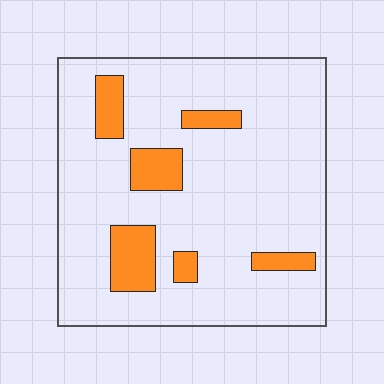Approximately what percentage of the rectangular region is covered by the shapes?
Approximately 15%.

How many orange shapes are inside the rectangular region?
6.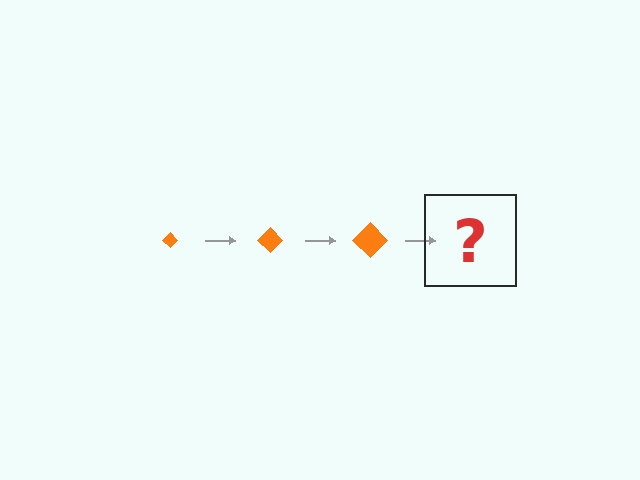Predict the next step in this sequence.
The next step is an orange diamond, larger than the previous one.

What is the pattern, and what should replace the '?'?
The pattern is that the diamond gets progressively larger each step. The '?' should be an orange diamond, larger than the previous one.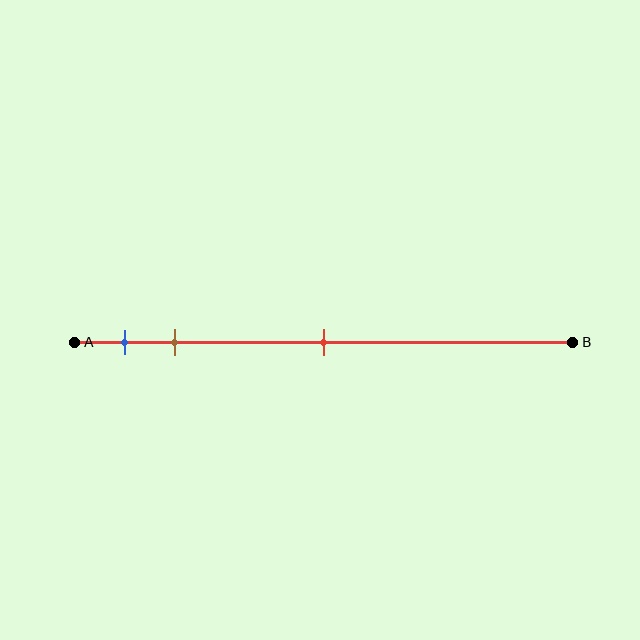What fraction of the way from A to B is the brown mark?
The brown mark is approximately 20% (0.2) of the way from A to B.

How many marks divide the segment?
There are 3 marks dividing the segment.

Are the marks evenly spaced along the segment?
No, the marks are not evenly spaced.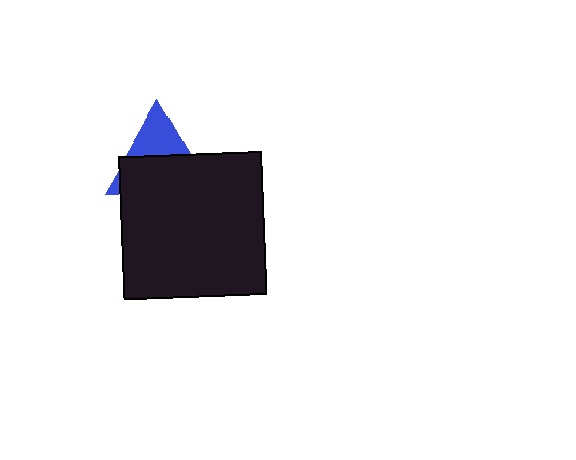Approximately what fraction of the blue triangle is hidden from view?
Roughly 61% of the blue triangle is hidden behind the black square.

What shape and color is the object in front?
The object in front is a black square.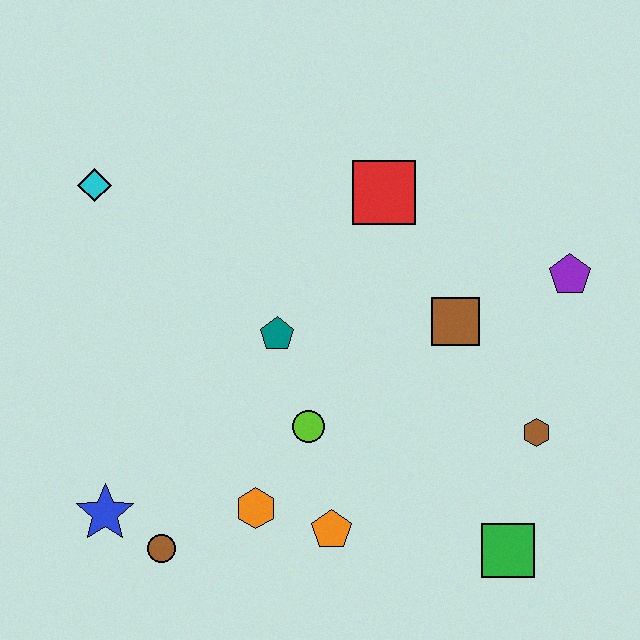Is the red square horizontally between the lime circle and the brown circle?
No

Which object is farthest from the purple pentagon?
The blue star is farthest from the purple pentagon.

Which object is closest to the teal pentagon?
The lime circle is closest to the teal pentagon.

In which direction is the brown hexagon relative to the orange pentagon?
The brown hexagon is to the right of the orange pentagon.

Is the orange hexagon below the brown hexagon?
Yes